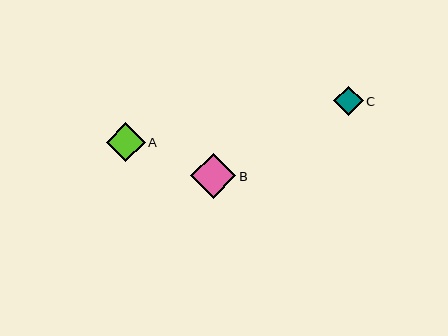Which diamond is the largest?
Diamond B is the largest with a size of approximately 45 pixels.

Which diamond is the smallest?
Diamond C is the smallest with a size of approximately 30 pixels.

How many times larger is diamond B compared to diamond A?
Diamond B is approximately 1.2 times the size of diamond A.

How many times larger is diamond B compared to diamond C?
Diamond B is approximately 1.5 times the size of diamond C.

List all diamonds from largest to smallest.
From largest to smallest: B, A, C.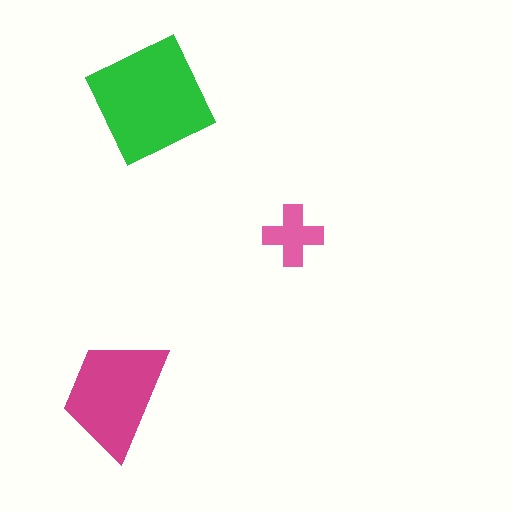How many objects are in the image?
There are 3 objects in the image.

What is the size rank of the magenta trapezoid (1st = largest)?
2nd.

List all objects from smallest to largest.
The pink cross, the magenta trapezoid, the green square.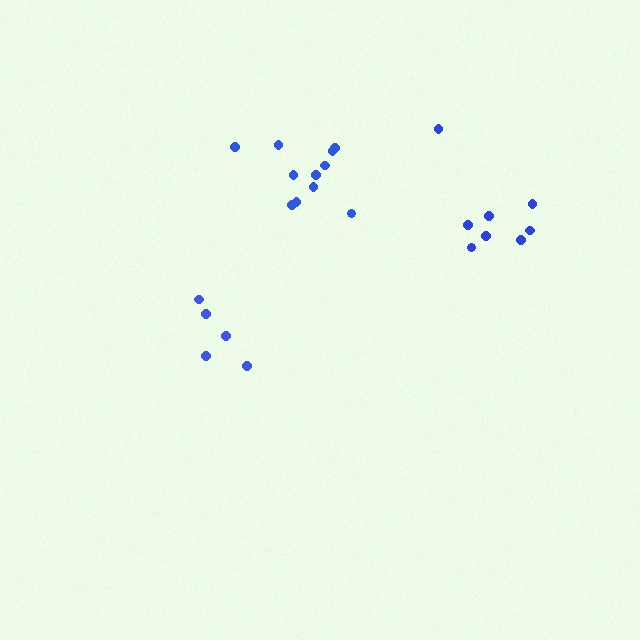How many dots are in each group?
Group 1: 5 dots, Group 2: 8 dots, Group 3: 11 dots (24 total).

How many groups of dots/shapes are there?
There are 3 groups.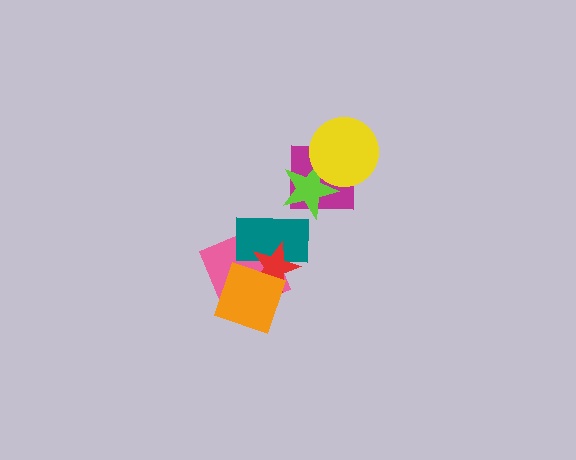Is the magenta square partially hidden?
Yes, it is partially covered by another shape.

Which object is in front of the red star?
The orange diamond is in front of the red star.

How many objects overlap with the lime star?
2 objects overlap with the lime star.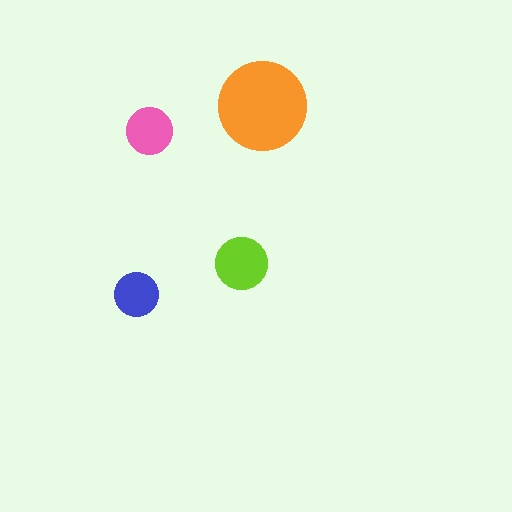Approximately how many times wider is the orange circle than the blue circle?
About 2 times wider.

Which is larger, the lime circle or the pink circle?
The lime one.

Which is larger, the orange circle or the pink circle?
The orange one.